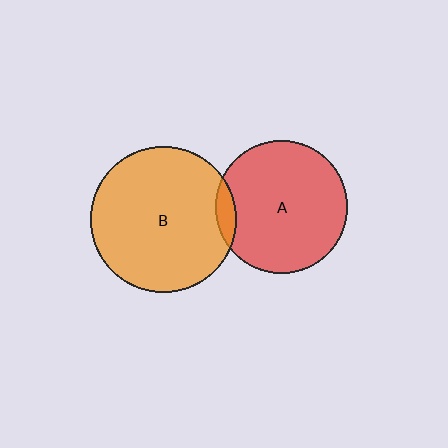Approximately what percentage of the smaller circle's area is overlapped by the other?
Approximately 5%.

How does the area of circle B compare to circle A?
Approximately 1.2 times.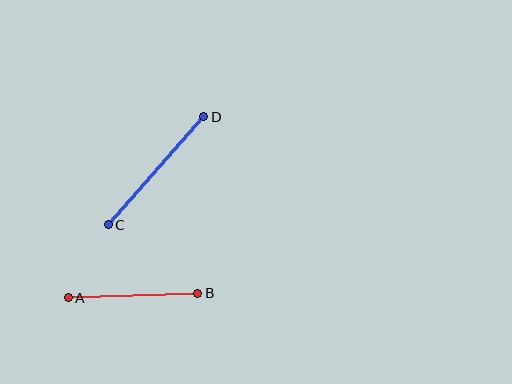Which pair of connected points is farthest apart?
Points C and D are farthest apart.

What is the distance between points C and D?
The distance is approximately 144 pixels.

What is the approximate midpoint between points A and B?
The midpoint is at approximately (133, 295) pixels.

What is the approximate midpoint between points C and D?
The midpoint is at approximately (156, 171) pixels.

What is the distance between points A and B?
The distance is approximately 130 pixels.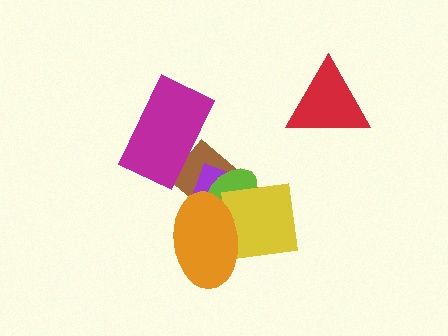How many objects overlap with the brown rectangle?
5 objects overlap with the brown rectangle.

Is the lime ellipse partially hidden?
Yes, it is partially covered by another shape.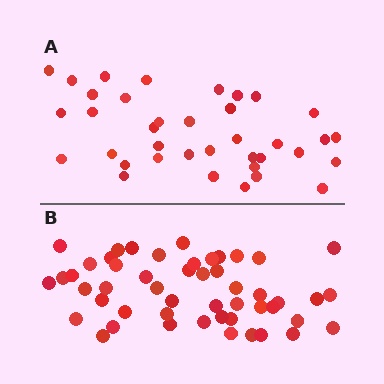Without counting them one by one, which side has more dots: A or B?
Region B (the bottom region) has more dots.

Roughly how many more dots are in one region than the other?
Region B has approximately 15 more dots than region A.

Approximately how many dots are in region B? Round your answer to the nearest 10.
About 50 dots.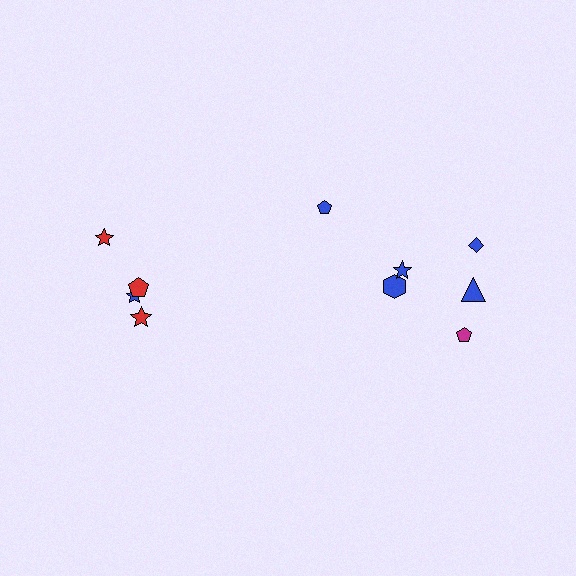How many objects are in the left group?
There are 4 objects.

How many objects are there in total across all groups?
There are 10 objects.